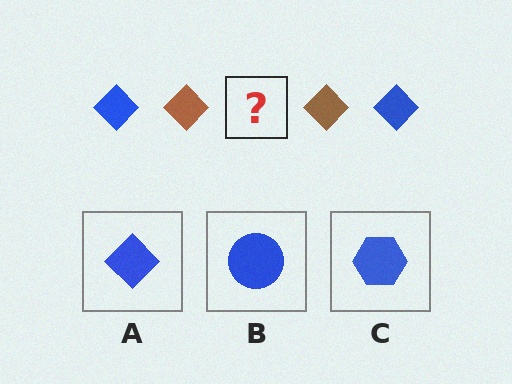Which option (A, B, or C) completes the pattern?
A.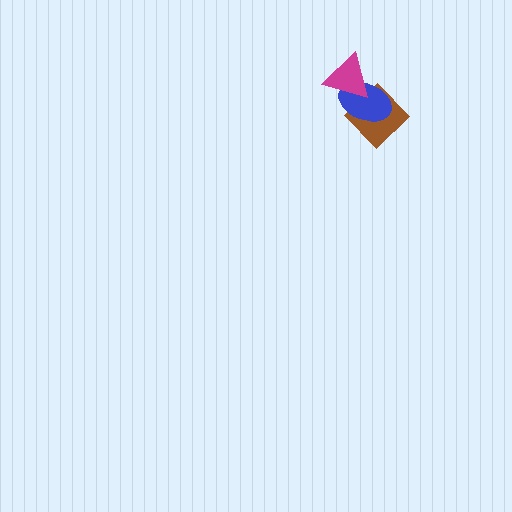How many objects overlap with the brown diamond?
2 objects overlap with the brown diamond.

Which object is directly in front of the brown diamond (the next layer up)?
The blue ellipse is directly in front of the brown diamond.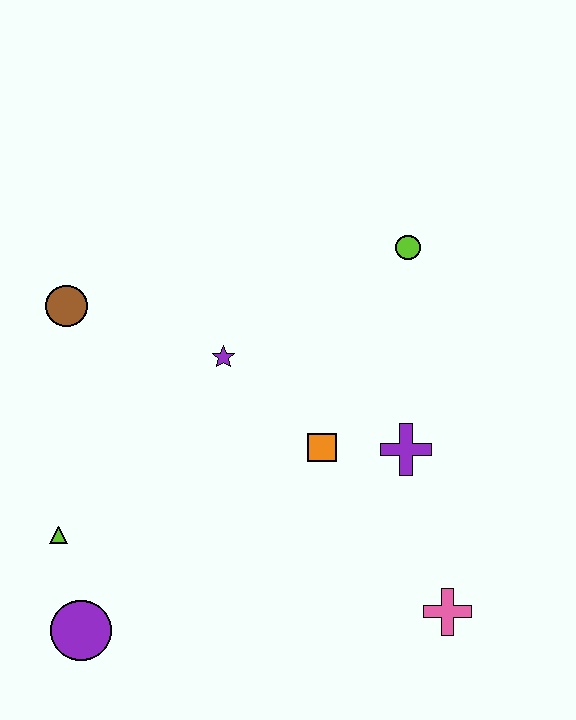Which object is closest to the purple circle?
The lime triangle is closest to the purple circle.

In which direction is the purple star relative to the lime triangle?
The purple star is above the lime triangle.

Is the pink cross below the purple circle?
No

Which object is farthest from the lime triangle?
The lime circle is farthest from the lime triangle.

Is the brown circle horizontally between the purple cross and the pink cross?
No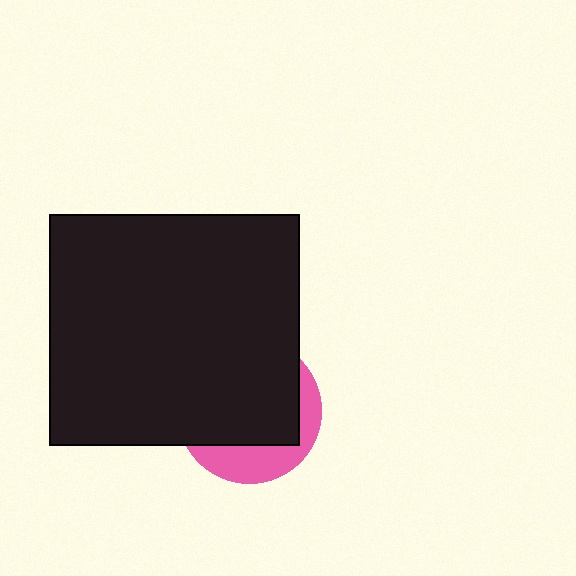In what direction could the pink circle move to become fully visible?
The pink circle could move toward the lower-right. That would shift it out from behind the black rectangle entirely.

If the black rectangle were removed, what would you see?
You would see the complete pink circle.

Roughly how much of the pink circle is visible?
A small part of it is visible (roughly 30%).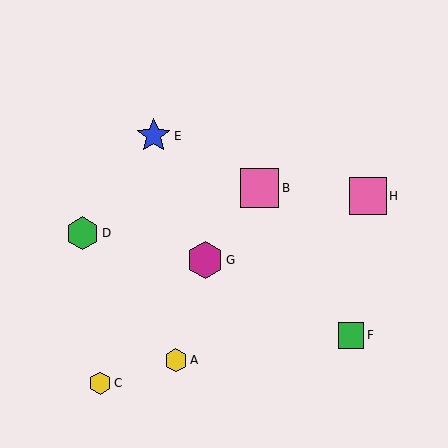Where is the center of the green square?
The center of the green square is at (351, 335).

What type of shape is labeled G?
Shape G is a magenta hexagon.